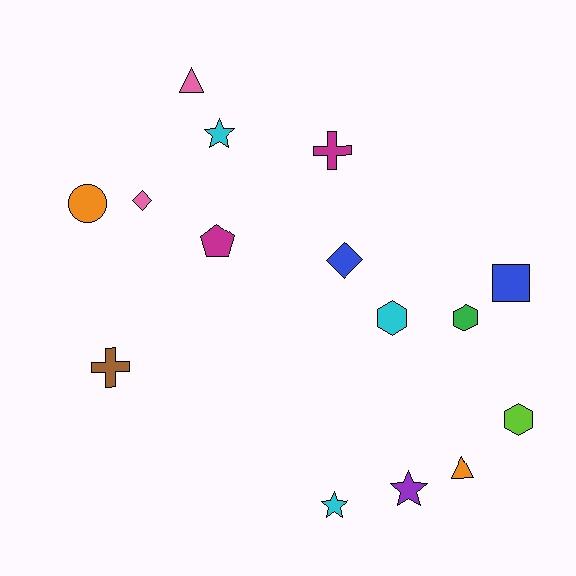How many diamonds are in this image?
There are 2 diamonds.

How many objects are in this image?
There are 15 objects.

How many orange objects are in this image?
There are 2 orange objects.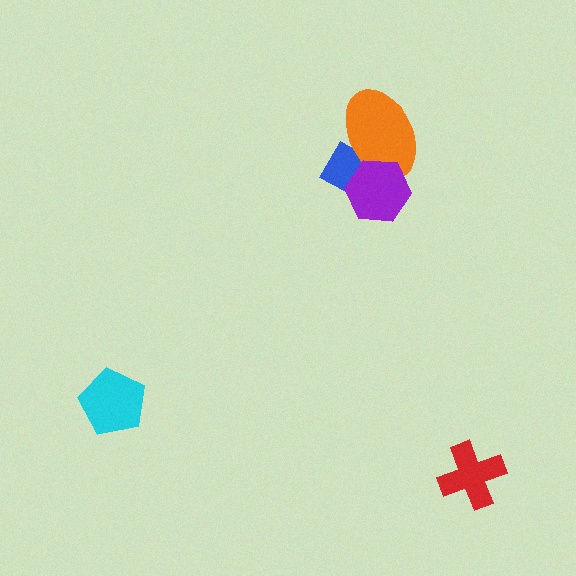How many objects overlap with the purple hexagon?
2 objects overlap with the purple hexagon.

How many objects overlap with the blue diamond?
2 objects overlap with the blue diamond.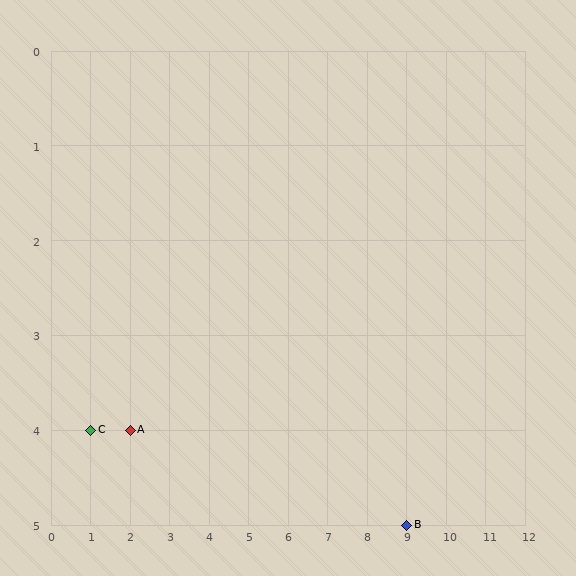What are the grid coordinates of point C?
Point C is at grid coordinates (1, 4).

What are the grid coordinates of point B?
Point B is at grid coordinates (9, 5).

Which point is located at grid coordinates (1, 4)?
Point C is at (1, 4).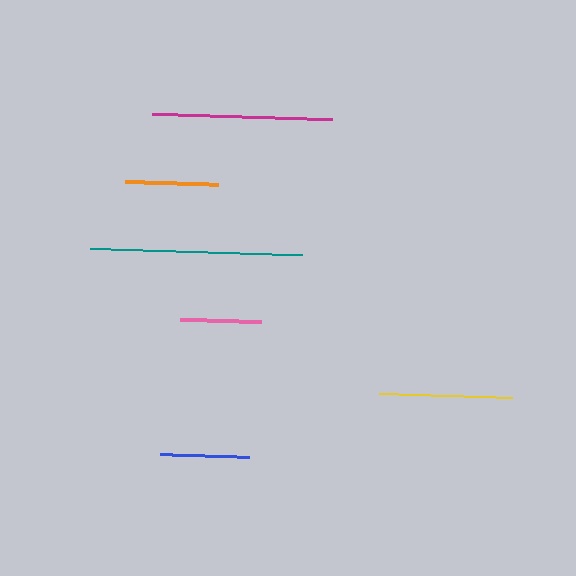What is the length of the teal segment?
The teal segment is approximately 212 pixels long.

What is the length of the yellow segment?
The yellow segment is approximately 133 pixels long.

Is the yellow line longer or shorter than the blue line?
The yellow line is longer than the blue line.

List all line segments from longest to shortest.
From longest to shortest: teal, magenta, yellow, orange, blue, pink.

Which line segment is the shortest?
The pink line is the shortest at approximately 81 pixels.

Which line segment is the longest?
The teal line is the longest at approximately 212 pixels.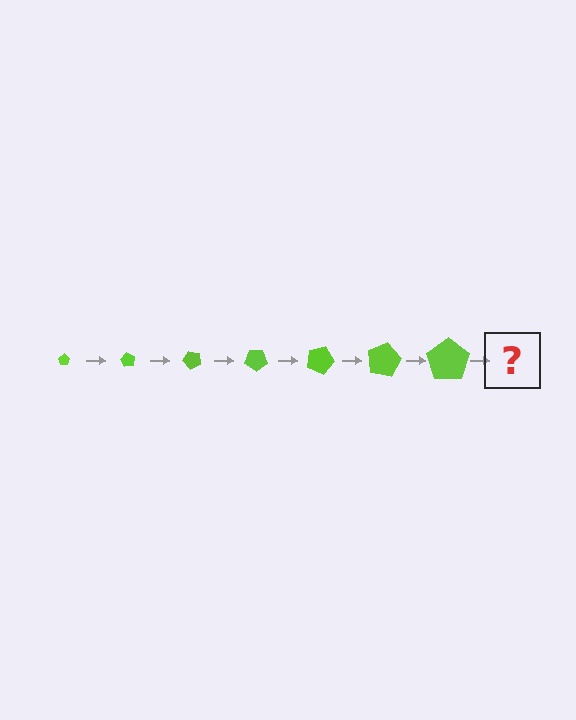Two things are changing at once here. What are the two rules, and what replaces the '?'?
The two rules are that the pentagon grows larger each step and it rotates 60 degrees each step. The '?' should be a pentagon, larger than the previous one and rotated 420 degrees from the start.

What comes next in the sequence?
The next element should be a pentagon, larger than the previous one and rotated 420 degrees from the start.